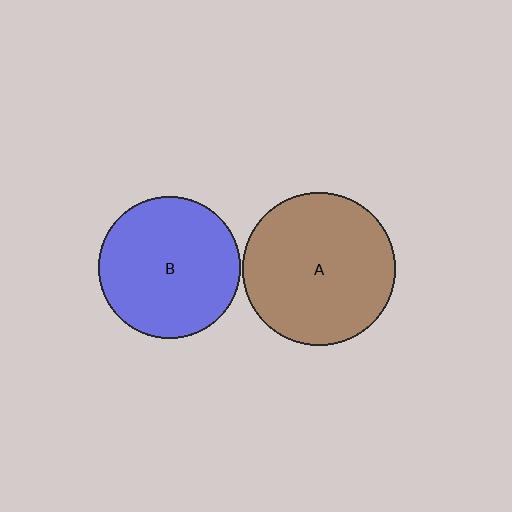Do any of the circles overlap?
No, none of the circles overlap.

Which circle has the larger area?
Circle A (brown).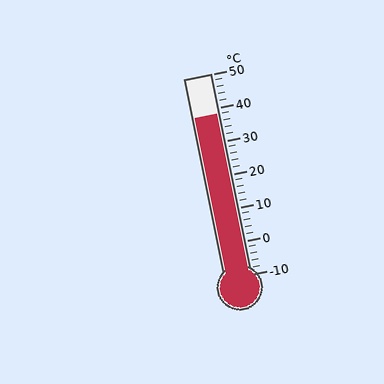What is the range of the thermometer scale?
The thermometer scale ranges from -10°C to 50°C.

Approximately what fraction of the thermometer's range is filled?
The thermometer is filled to approximately 80% of its range.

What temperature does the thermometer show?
The thermometer shows approximately 38°C.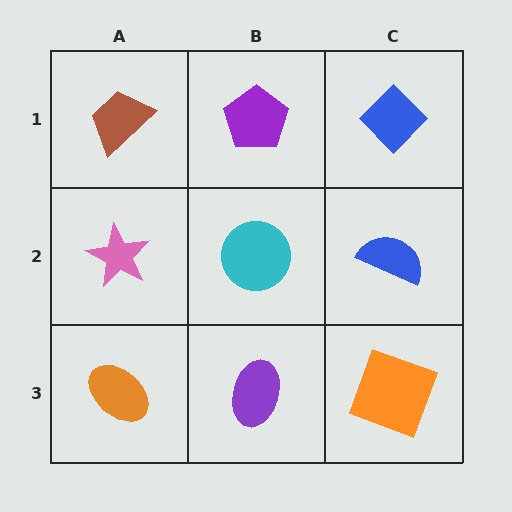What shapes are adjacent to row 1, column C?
A blue semicircle (row 2, column C), a purple pentagon (row 1, column B).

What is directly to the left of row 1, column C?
A purple pentagon.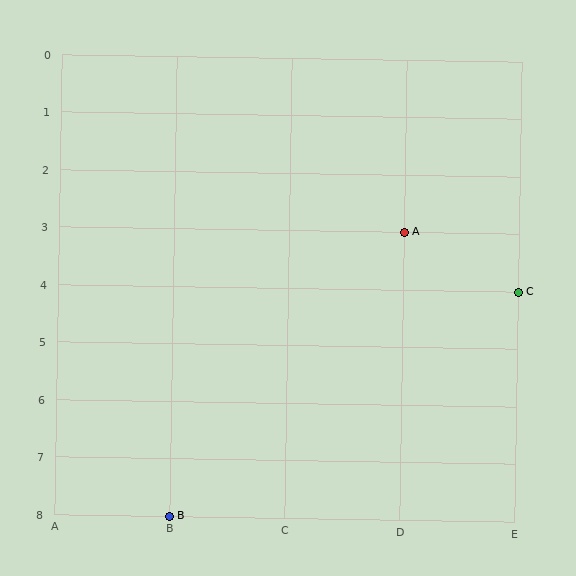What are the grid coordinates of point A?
Point A is at grid coordinates (D, 3).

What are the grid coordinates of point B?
Point B is at grid coordinates (B, 8).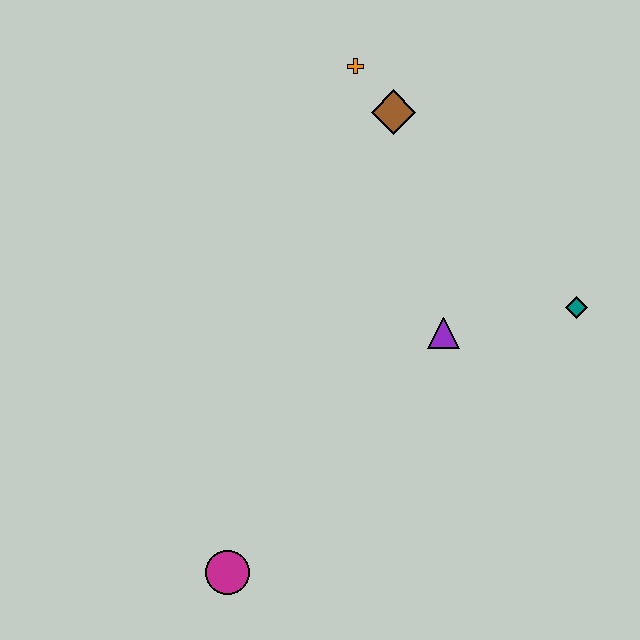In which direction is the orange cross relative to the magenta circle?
The orange cross is above the magenta circle.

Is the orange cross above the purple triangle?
Yes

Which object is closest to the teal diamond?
The purple triangle is closest to the teal diamond.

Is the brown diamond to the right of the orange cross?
Yes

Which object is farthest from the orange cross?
The magenta circle is farthest from the orange cross.